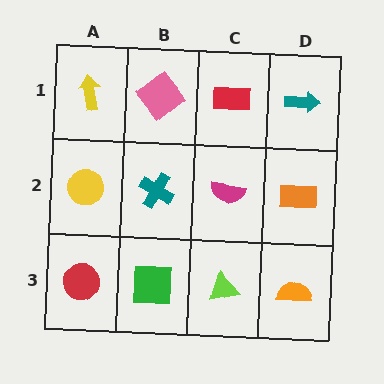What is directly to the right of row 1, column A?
A pink diamond.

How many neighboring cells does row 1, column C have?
3.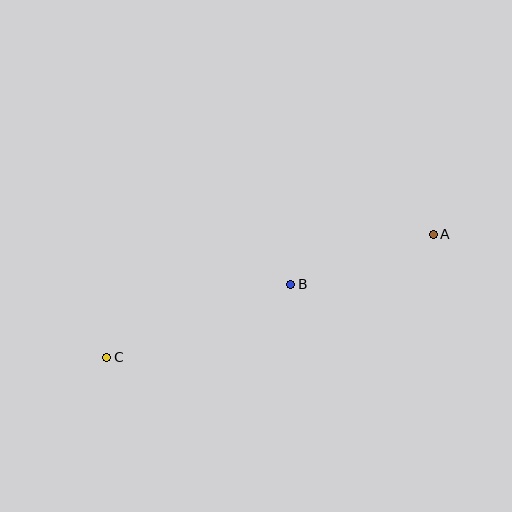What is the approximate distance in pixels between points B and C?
The distance between B and C is approximately 198 pixels.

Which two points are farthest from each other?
Points A and C are farthest from each other.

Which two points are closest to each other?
Points A and B are closest to each other.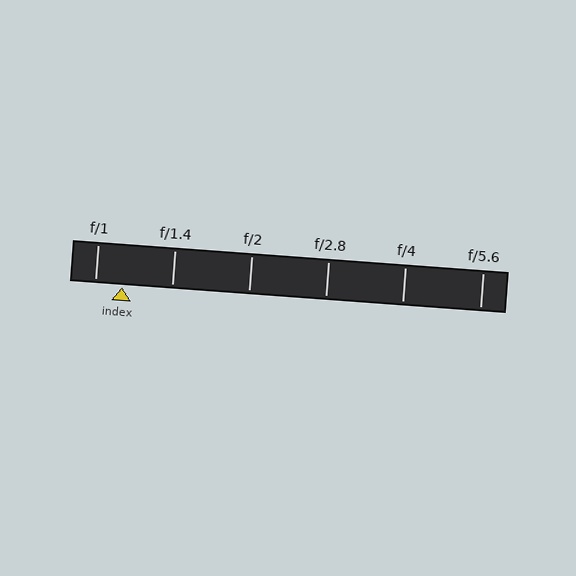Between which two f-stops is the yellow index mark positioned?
The index mark is between f/1 and f/1.4.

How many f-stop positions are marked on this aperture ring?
There are 6 f-stop positions marked.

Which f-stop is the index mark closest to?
The index mark is closest to f/1.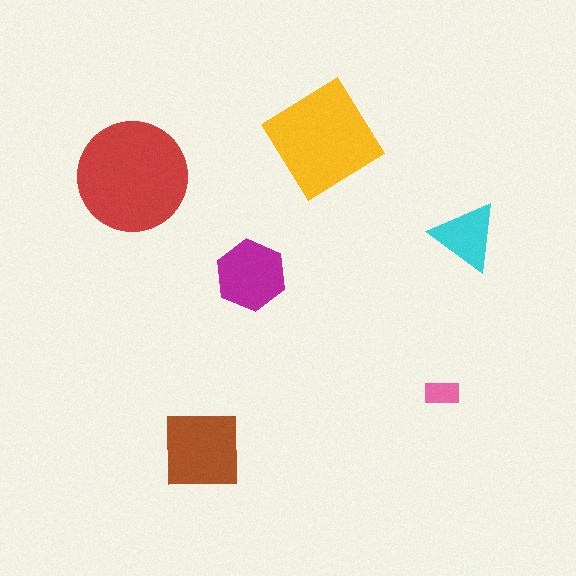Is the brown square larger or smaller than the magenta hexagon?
Larger.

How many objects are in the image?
There are 6 objects in the image.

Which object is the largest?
The red circle.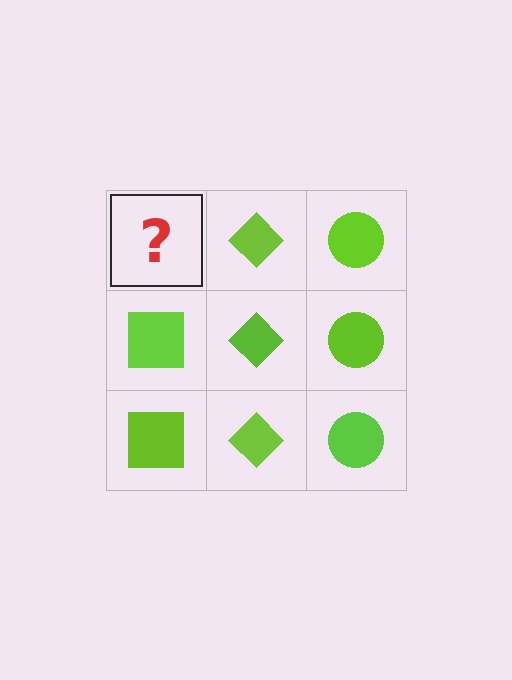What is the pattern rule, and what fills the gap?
The rule is that each column has a consistent shape. The gap should be filled with a lime square.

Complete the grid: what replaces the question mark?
The question mark should be replaced with a lime square.